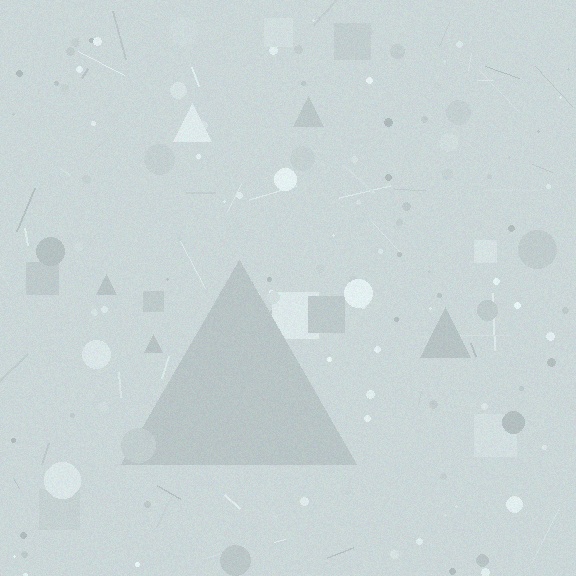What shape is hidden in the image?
A triangle is hidden in the image.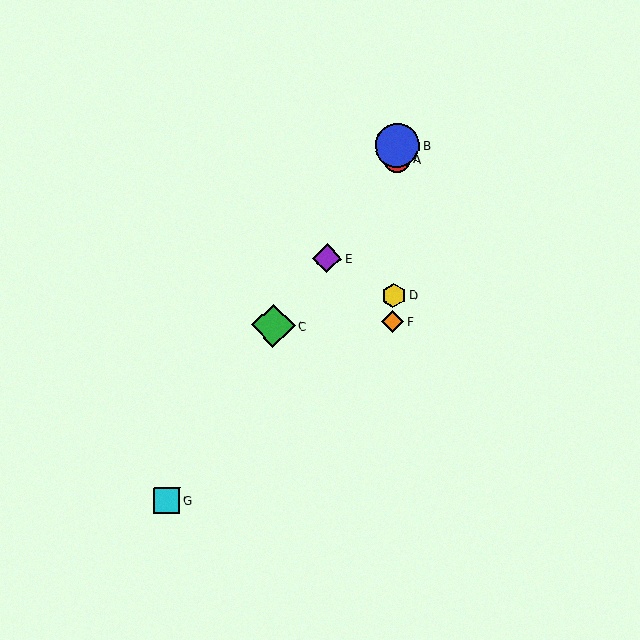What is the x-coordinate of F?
Object F is at x≈393.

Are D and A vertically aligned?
Yes, both are at x≈393.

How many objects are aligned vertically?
4 objects (A, B, D, F) are aligned vertically.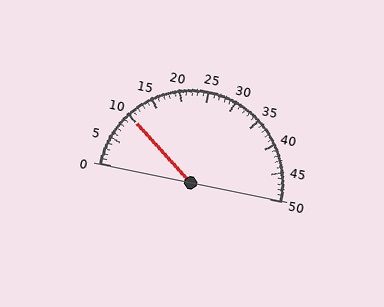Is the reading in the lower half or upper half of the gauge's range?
The reading is in the lower half of the range (0 to 50).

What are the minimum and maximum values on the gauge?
The gauge ranges from 0 to 50.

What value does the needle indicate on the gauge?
The needle indicates approximately 10.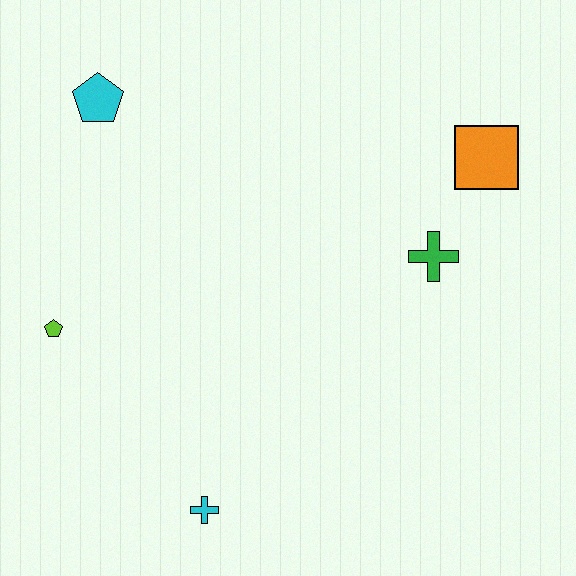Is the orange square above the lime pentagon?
Yes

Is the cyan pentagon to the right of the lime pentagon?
Yes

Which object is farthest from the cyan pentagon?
The cyan cross is farthest from the cyan pentagon.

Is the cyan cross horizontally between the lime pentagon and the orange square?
Yes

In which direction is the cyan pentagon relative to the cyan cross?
The cyan pentagon is above the cyan cross.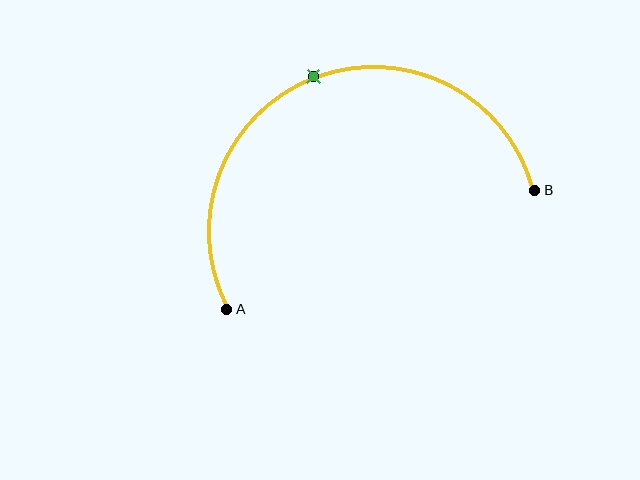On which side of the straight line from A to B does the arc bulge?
The arc bulges above the straight line connecting A and B.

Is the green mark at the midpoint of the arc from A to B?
Yes. The green mark lies on the arc at equal arc-length from both A and B — it is the arc midpoint.